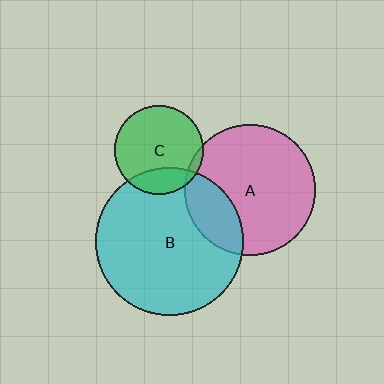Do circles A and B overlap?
Yes.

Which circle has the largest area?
Circle B (cyan).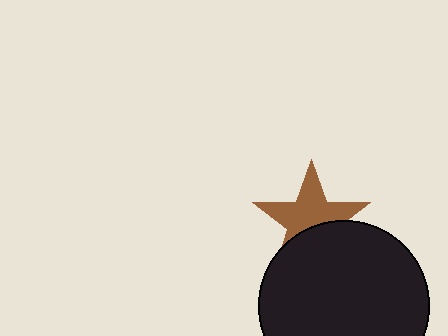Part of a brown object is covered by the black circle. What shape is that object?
It is a star.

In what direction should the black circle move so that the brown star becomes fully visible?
The black circle should move down. That is the shortest direction to clear the overlap and leave the brown star fully visible.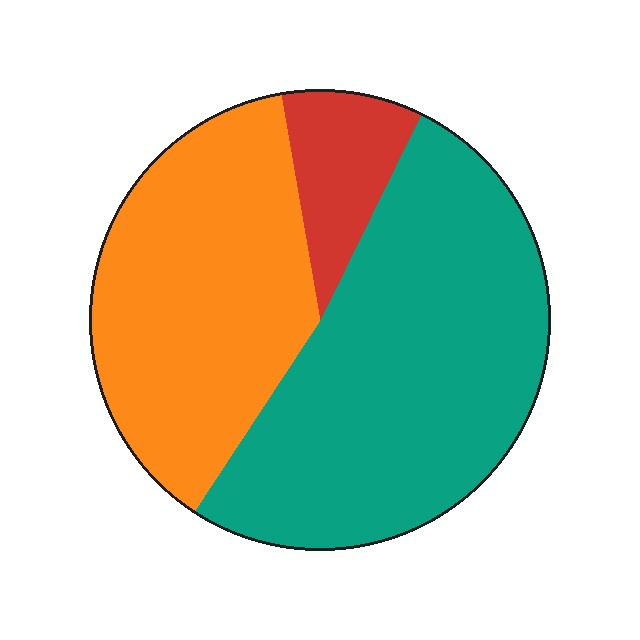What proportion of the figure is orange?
Orange takes up about three eighths (3/8) of the figure.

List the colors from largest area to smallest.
From largest to smallest: teal, orange, red.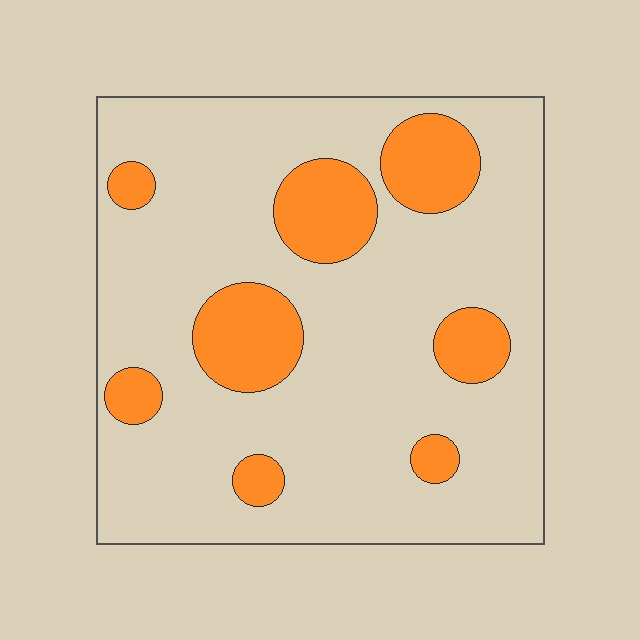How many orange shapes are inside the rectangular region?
8.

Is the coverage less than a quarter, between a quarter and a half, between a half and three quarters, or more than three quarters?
Less than a quarter.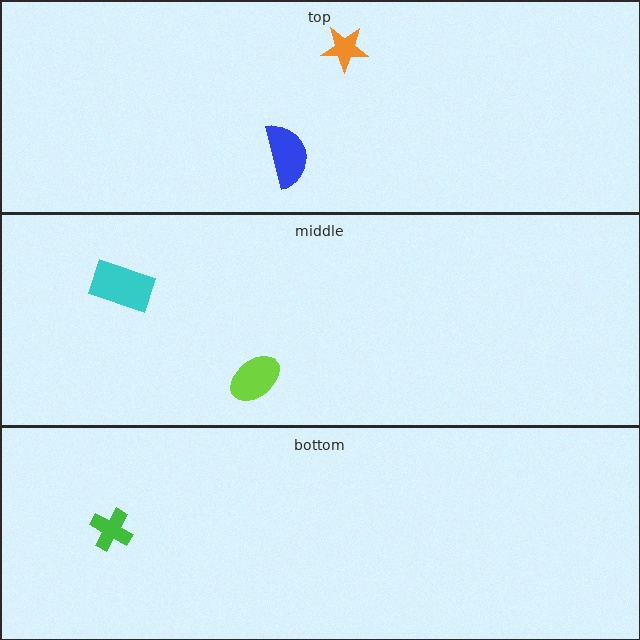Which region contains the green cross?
The bottom region.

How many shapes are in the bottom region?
1.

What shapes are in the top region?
The orange star, the blue semicircle.